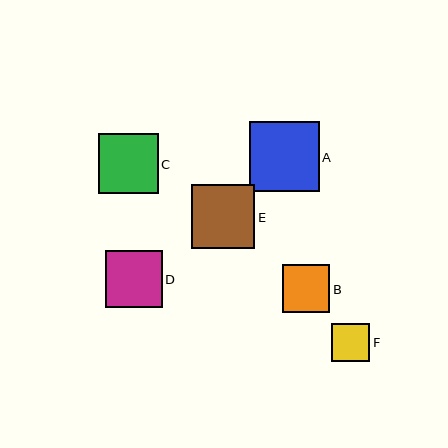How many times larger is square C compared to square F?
Square C is approximately 1.6 times the size of square F.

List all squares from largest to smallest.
From largest to smallest: A, E, C, D, B, F.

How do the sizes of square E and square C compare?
Square E and square C are approximately the same size.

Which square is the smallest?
Square F is the smallest with a size of approximately 38 pixels.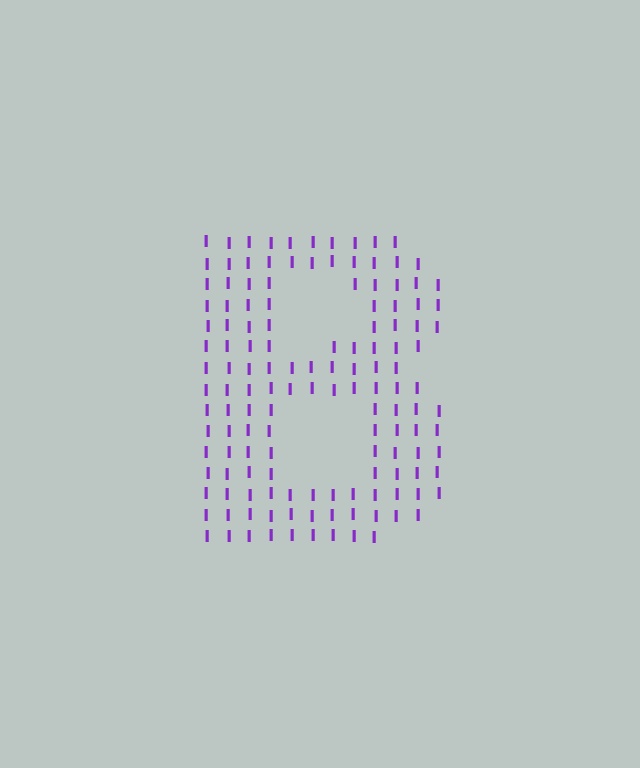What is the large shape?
The large shape is the letter B.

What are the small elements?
The small elements are letter I's.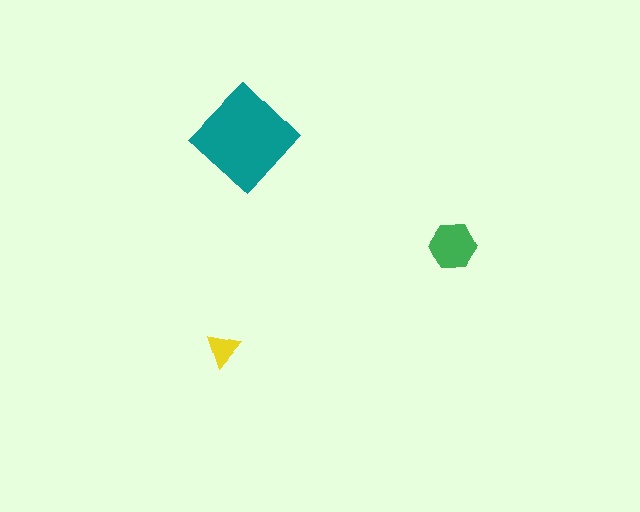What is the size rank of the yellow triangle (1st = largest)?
3rd.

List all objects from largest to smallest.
The teal diamond, the green hexagon, the yellow triangle.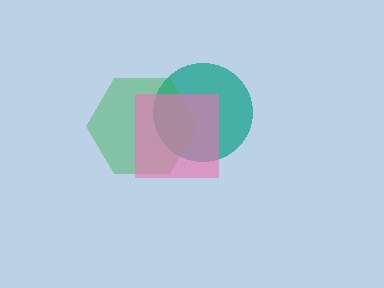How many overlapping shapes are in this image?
There are 3 overlapping shapes in the image.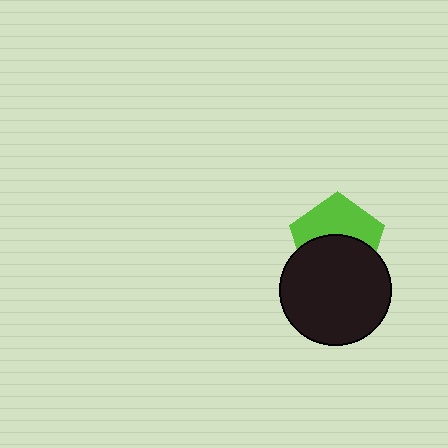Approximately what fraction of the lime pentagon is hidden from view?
Roughly 51% of the lime pentagon is hidden behind the black circle.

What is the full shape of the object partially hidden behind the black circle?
The partially hidden object is a lime pentagon.